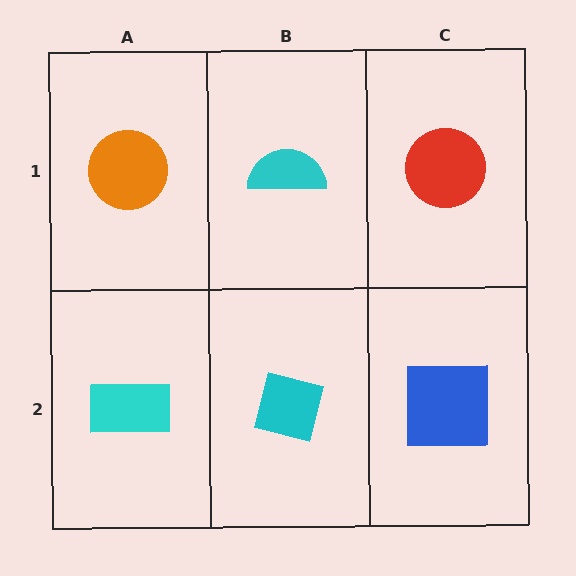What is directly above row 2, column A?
An orange circle.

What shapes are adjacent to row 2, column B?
A cyan semicircle (row 1, column B), a cyan rectangle (row 2, column A), a blue square (row 2, column C).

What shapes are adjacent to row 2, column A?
An orange circle (row 1, column A), a cyan square (row 2, column B).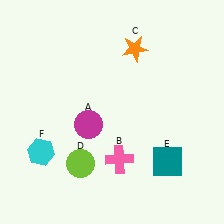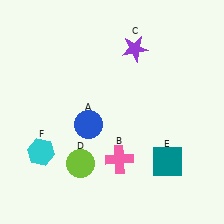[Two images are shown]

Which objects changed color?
A changed from magenta to blue. C changed from orange to purple.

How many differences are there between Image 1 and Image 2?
There are 2 differences between the two images.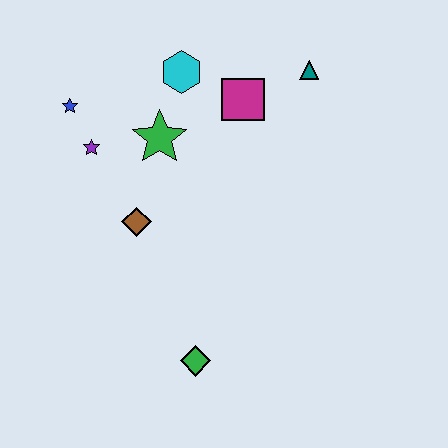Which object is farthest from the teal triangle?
The green diamond is farthest from the teal triangle.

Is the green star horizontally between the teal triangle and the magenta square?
No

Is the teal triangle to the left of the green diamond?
No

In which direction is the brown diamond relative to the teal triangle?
The brown diamond is to the left of the teal triangle.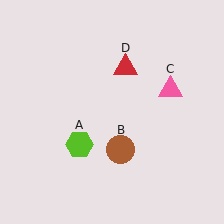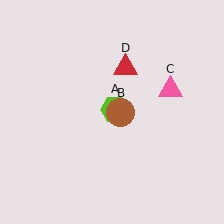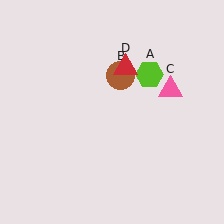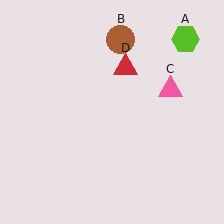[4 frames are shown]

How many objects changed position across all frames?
2 objects changed position: lime hexagon (object A), brown circle (object B).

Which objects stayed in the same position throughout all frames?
Pink triangle (object C) and red triangle (object D) remained stationary.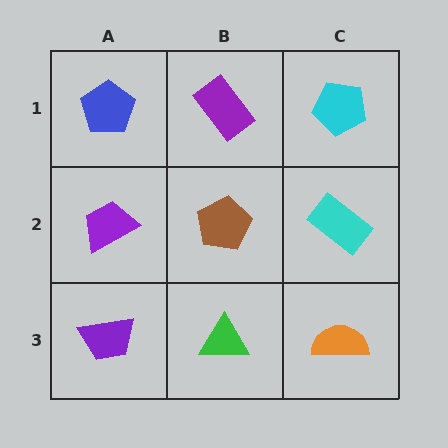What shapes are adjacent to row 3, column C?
A cyan rectangle (row 2, column C), a green triangle (row 3, column B).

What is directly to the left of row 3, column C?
A green triangle.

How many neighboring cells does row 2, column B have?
4.